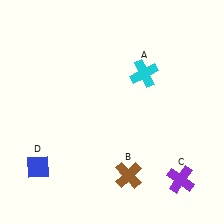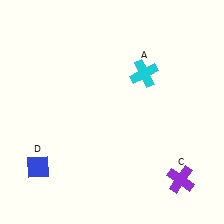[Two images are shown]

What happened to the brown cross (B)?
The brown cross (B) was removed in Image 2. It was in the bottom-right area of Image 1.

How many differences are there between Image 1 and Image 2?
There is 1 difference between the two images.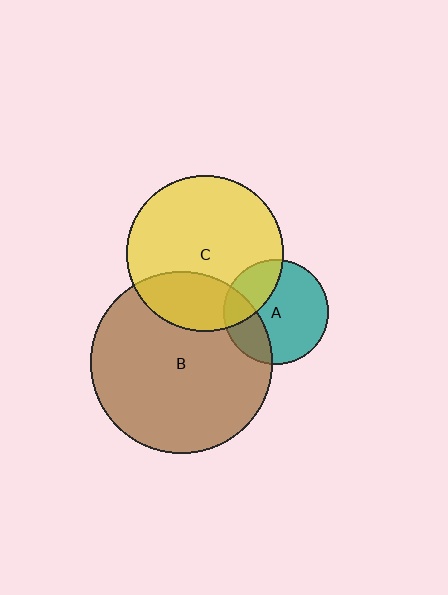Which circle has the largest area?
Circle B (brown).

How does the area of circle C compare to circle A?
Approximately 2.2 times.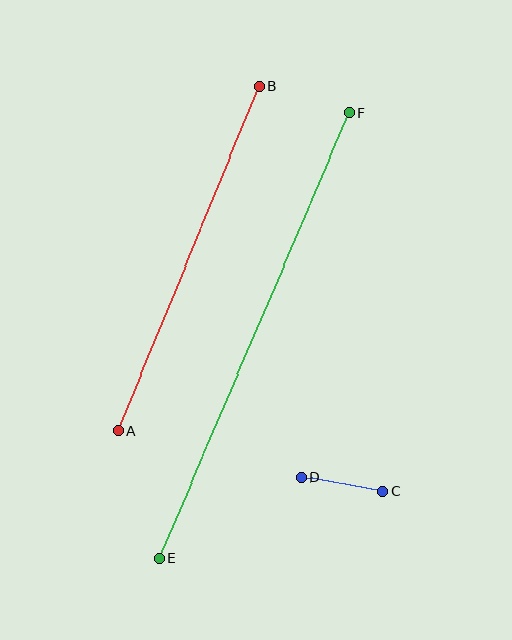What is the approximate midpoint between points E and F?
The midpoint is at approximately (254, 335) pixels.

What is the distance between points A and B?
The distance is approximately 372 pixels.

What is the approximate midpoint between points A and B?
The midpoint is at approximately (189, 258) pixels.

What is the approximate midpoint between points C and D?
The midpoint is at approximately (342, 484) pixels.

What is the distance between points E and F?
The distance is approximately 484 pixels.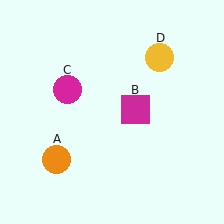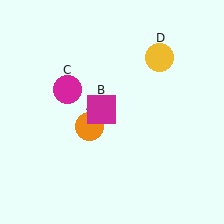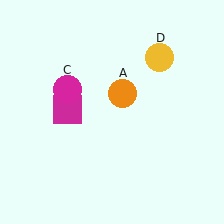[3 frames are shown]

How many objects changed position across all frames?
2 objects changed position: orange circle (object A), magenta square (object B).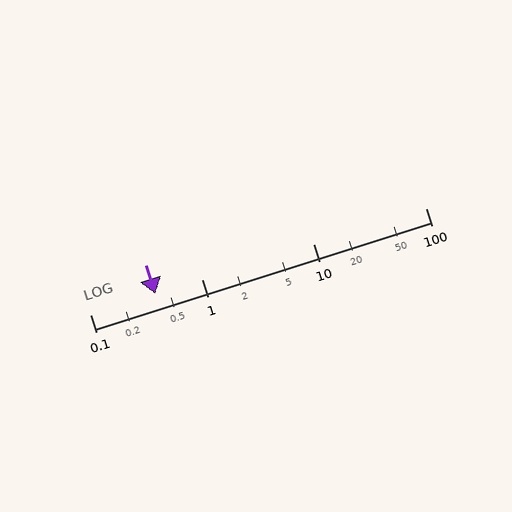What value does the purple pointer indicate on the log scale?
The pointer indicates approximately 0.38.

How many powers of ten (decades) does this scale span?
The scale spans 3 decades, from 0.1 to 100.